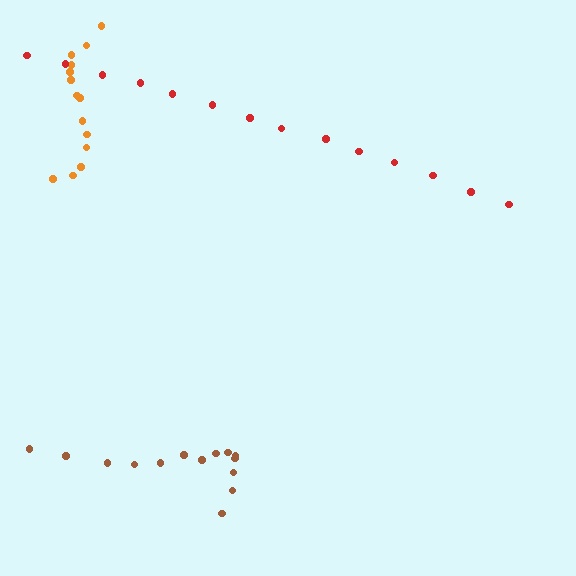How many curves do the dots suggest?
There are 3 distinct paths.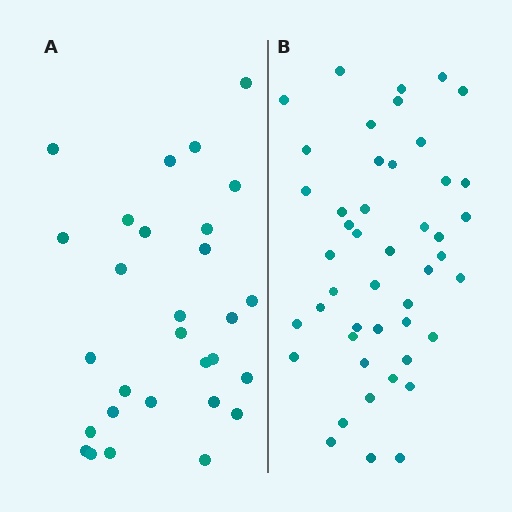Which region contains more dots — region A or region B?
Region B (the right region) has more dots.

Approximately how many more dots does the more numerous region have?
Region B has approximately 15 more dots than region A.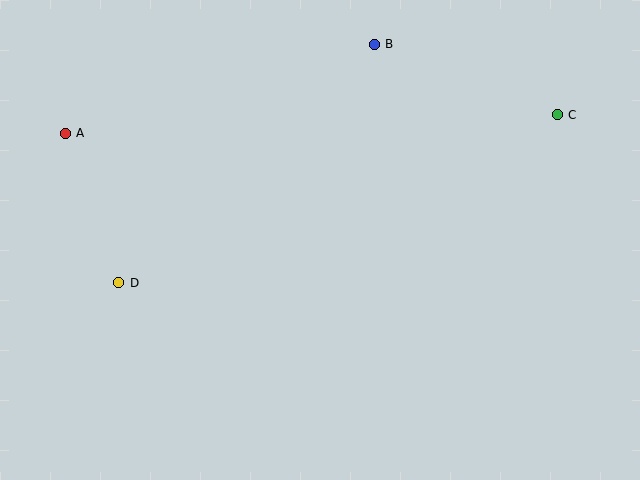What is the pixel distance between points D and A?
The distance between D and A is 159 pixels.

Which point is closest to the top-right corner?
Point C is closest to the top-right corner.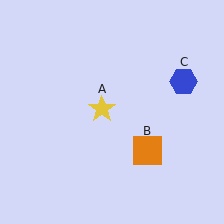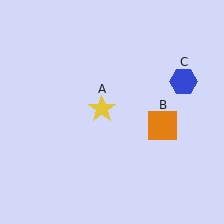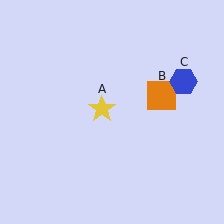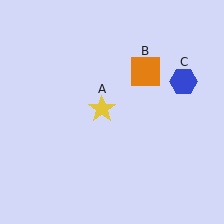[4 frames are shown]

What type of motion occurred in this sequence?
The orange square (object B) rotated counterclockwise around the center of the scene.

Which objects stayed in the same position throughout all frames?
Yellow star (object A) and blue hexagon (object C) remained stationary.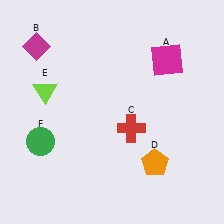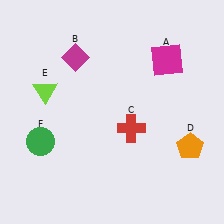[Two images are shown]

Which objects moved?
The objects that moved are: the magenta diamond (B), the orange pentagon (D).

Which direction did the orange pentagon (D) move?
The orange pentagon (D) moved right.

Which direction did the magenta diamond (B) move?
The magenta diamond (B) moved right.